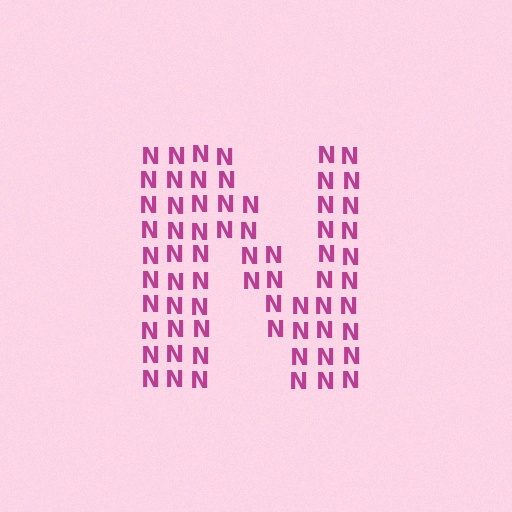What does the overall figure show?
The overall figure shows the letter N.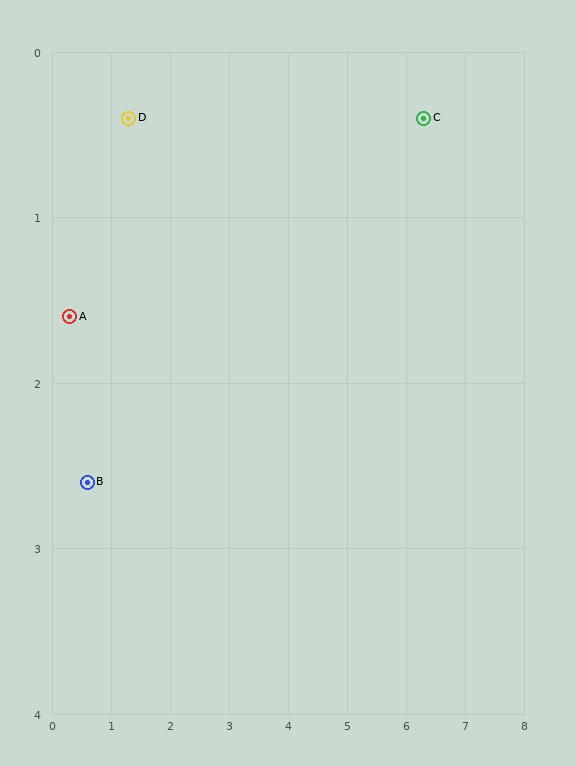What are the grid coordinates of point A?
Point A is at approximately (0.3, 1.6).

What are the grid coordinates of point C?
Point C is at approximately (6.3, 0.4).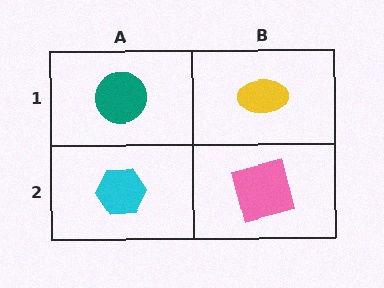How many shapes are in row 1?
2 shapes.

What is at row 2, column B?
A pink square.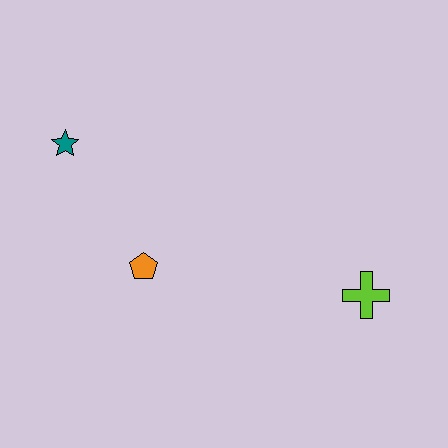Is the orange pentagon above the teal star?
No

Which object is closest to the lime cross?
The orange pentagon is closest to the lime cross.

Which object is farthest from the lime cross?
The teal star is farthest from the lime cross.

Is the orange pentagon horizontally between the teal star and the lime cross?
Yes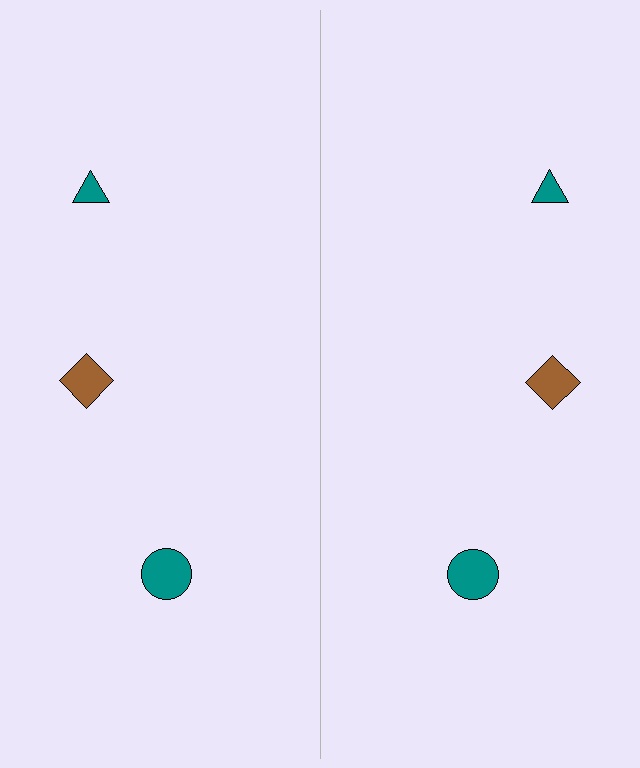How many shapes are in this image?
There are 6 shapes in this image.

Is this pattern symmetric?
Yes, this pattern has bilateral (reflection) symmetry.